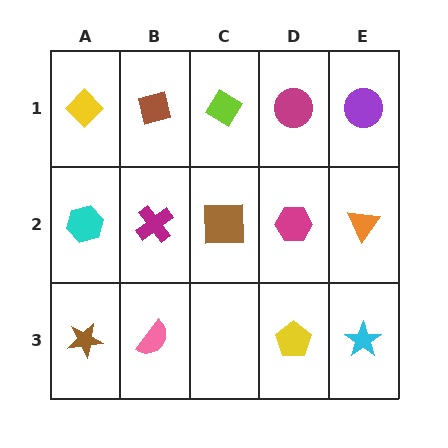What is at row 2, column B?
A magenta cross.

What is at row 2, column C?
A brown square.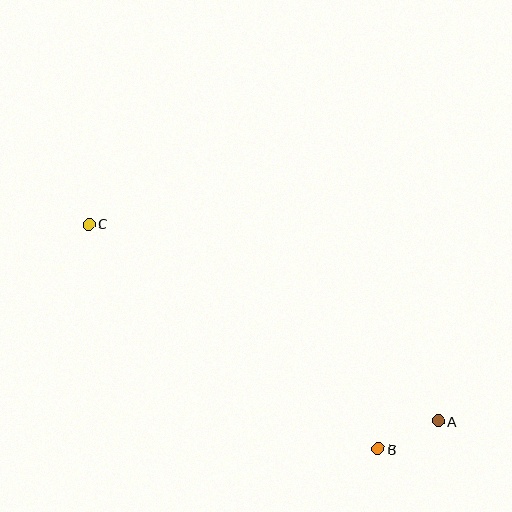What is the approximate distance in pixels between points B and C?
The distance between B and C is approximately 366 pixels.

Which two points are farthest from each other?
Points A and C are farthest from each other.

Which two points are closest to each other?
Points A and B are closest to each other.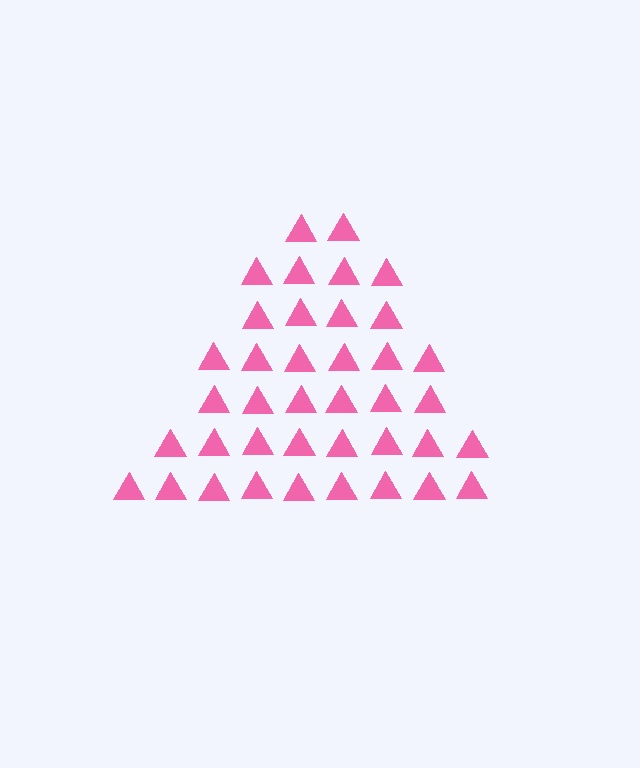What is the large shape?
The large shape is a triangle.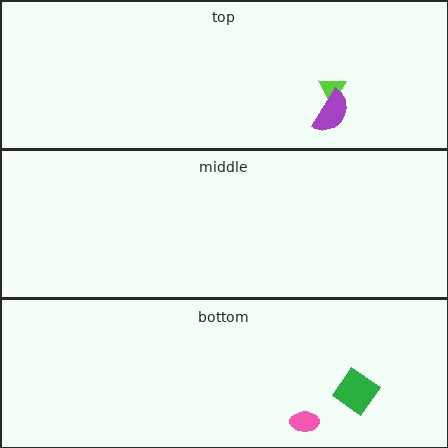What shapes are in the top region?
The lime triangle, the purple semicircle.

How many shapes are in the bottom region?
2.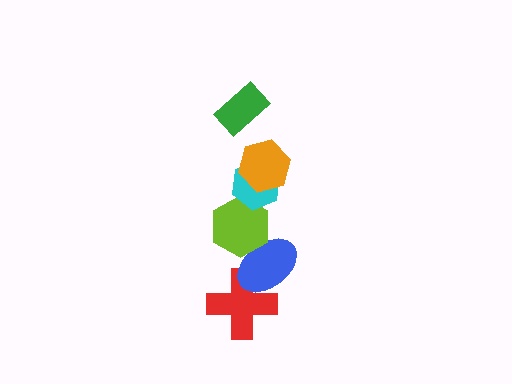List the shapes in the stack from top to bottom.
From top to bottom: the green rectangle, the orange hexagon, the cyan hexagon, the lime hexagon, the blue ellipse, the red cross.